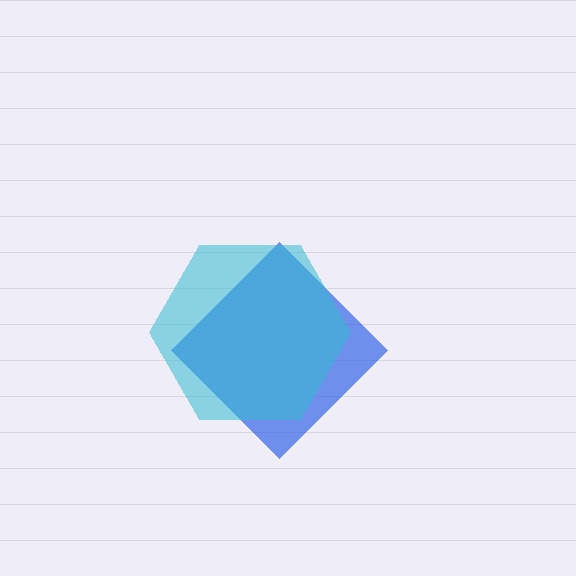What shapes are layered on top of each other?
The layered shapes are: a blue diamond, a cyan hexagon.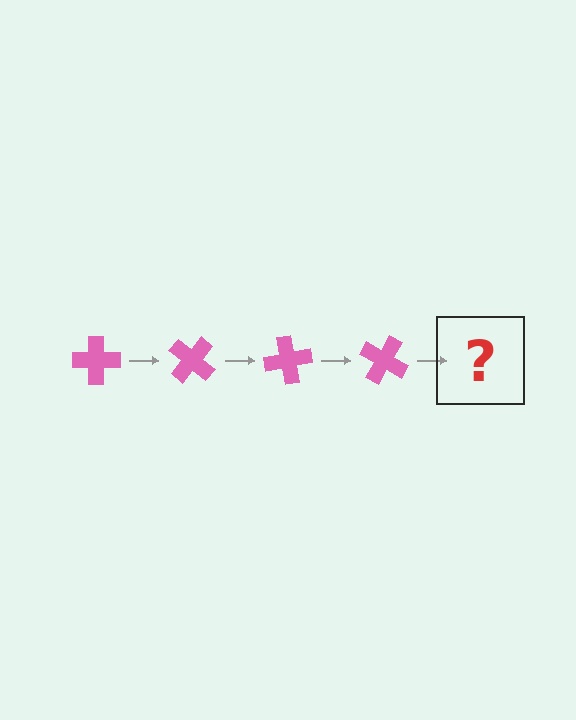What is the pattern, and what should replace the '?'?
The pattern is that the cross rotates 40 degrees each step. The '?' should be a pink cross rotated 160 degrees.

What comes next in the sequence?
The next element should be a pink cross rotated 160 degrees.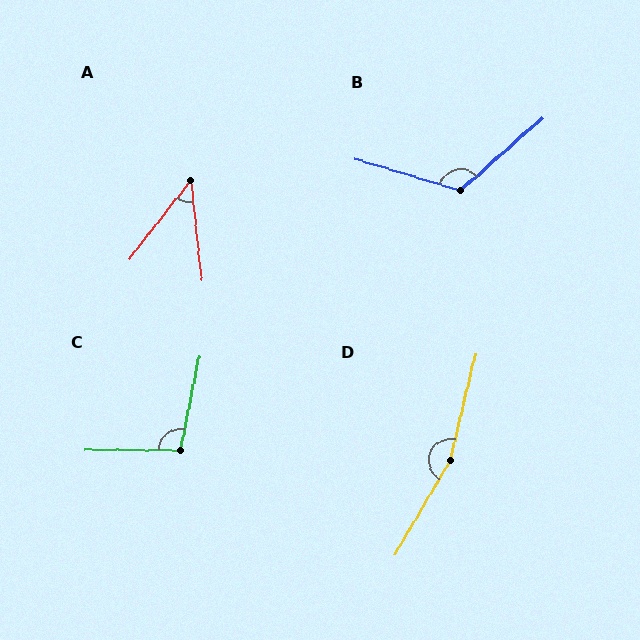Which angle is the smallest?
A, at approximately 44 degrees.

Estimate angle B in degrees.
Approximately 122 degrees.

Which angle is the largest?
D, at approximately 163 degrees.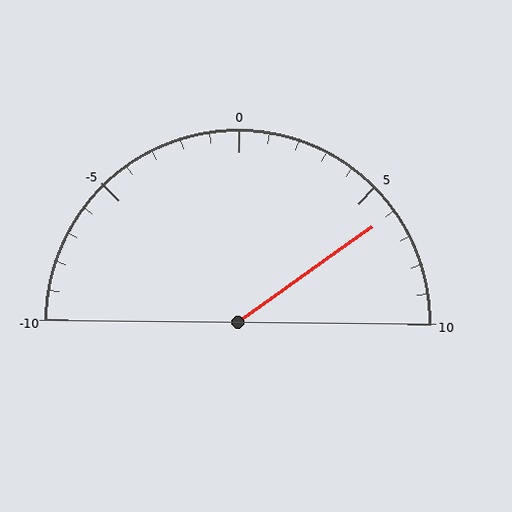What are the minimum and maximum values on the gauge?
The gauge ranges from -10 to 10.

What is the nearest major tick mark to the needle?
The nearest major tick mark is 5.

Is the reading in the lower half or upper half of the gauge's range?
The reading is in the upper half of the range (-10 to 10).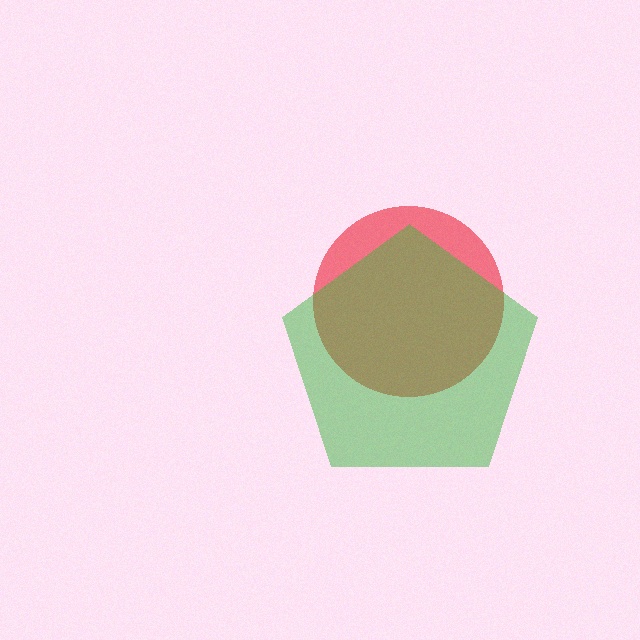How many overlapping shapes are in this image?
There are 2 overlapping shapes in the image.